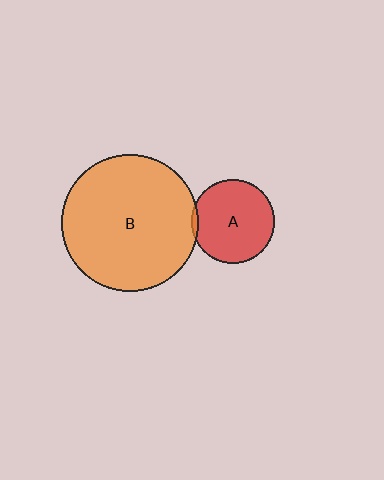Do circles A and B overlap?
Yes.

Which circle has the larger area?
Circle B (orange).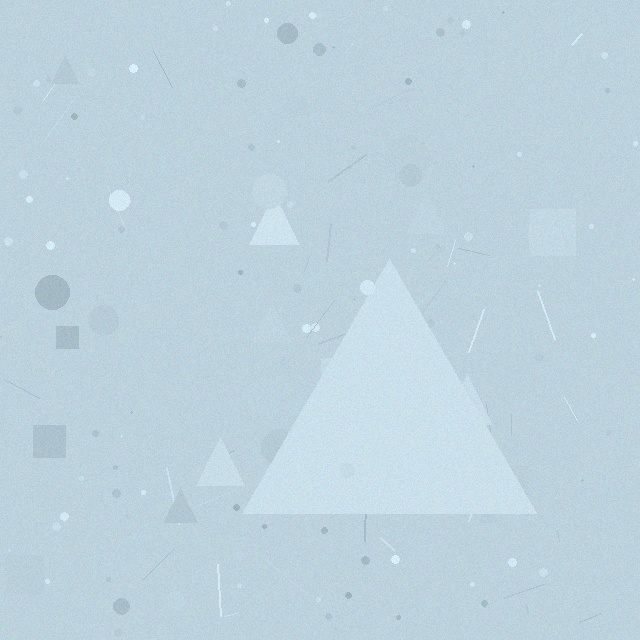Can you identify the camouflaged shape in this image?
The camouflaged shape is a triangle.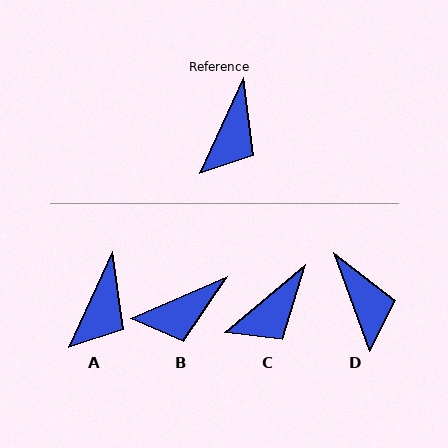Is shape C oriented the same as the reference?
No, it is off by about 25 degrees.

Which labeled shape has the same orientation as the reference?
A.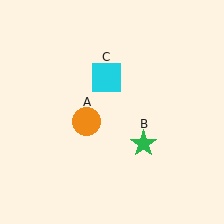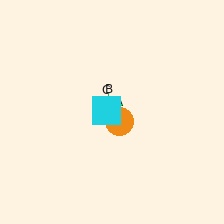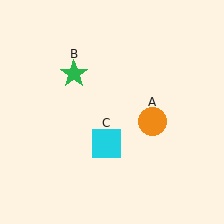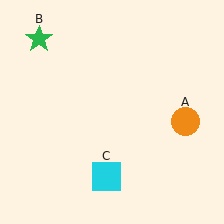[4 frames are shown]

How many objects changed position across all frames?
3 objects changed position: orange circle (object A), green star (object B), cyan square (object C).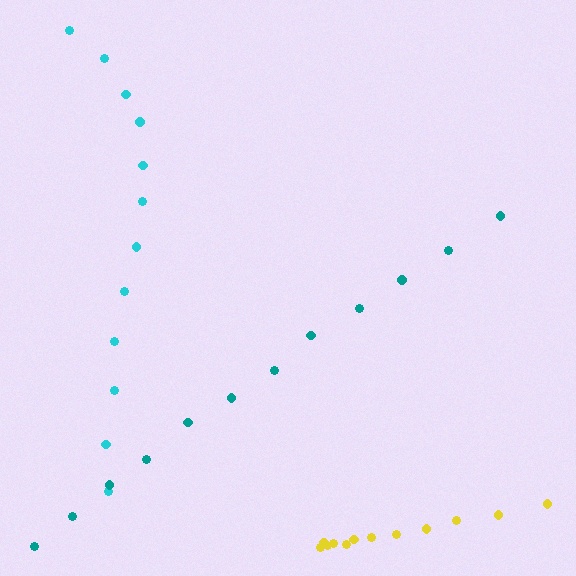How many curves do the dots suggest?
There are 3 distinct paths.